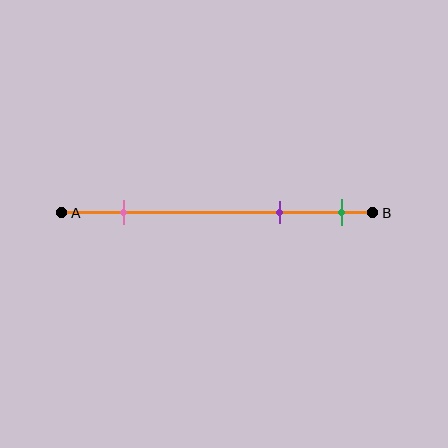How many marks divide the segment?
There are 3 marks dividing the segment.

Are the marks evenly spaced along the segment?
No, the marks are not evenly spaced.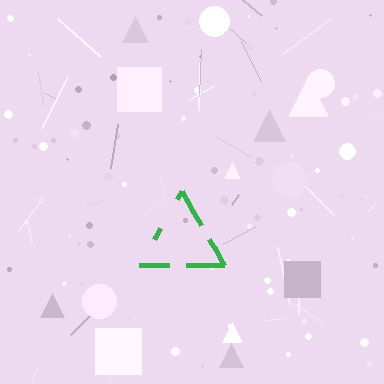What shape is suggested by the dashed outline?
The dashed outline suggests a triangle.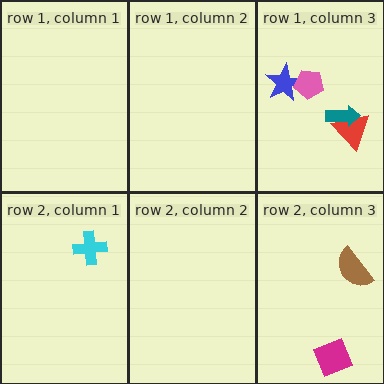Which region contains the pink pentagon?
The row 1, column 3 region.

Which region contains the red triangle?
The row 1, column 3 region.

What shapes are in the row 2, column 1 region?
The cyan cross.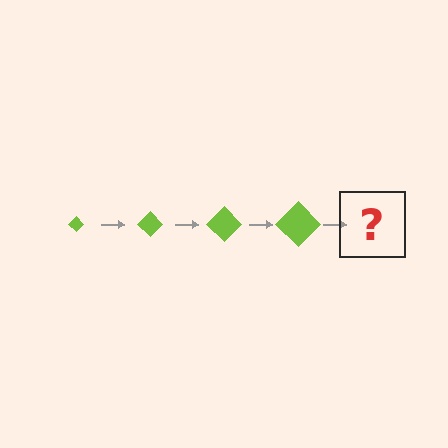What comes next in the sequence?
The next element should be a lime diamond, larger than the previous one.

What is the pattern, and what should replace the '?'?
The pattern is that the diamond gets progressively larger each step. The '?' should be a lime diamond, larger than the previous one.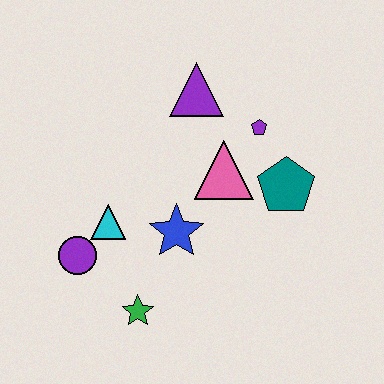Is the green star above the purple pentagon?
No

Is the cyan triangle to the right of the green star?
No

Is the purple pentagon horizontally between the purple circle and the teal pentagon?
Yes